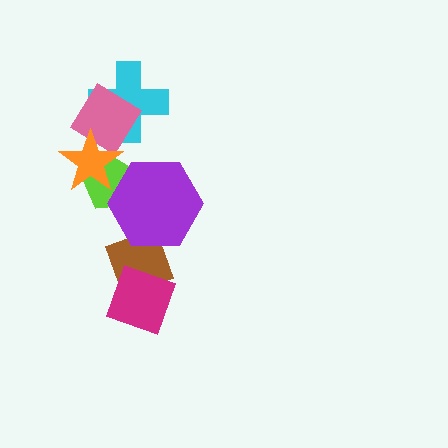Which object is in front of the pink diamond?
The orange star is in front of the pink diamond.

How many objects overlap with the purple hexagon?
2 objects overlap with the purple hexagon.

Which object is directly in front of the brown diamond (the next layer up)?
The magenta diamond is directly in front of the brown diamond.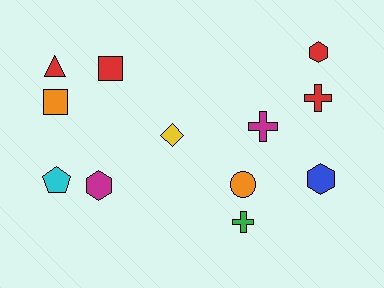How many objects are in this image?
There are 12 objects.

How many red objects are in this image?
There are 4 red objects.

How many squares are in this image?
There are 2 squares.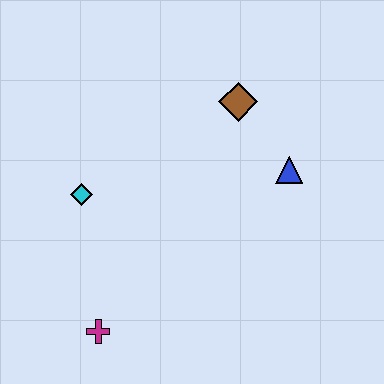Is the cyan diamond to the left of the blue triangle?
Yes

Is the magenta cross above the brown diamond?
No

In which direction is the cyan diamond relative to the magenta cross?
The cyan diamond is above the magenta cross.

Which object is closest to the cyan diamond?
The magenta cross is closest to the cyan diamond.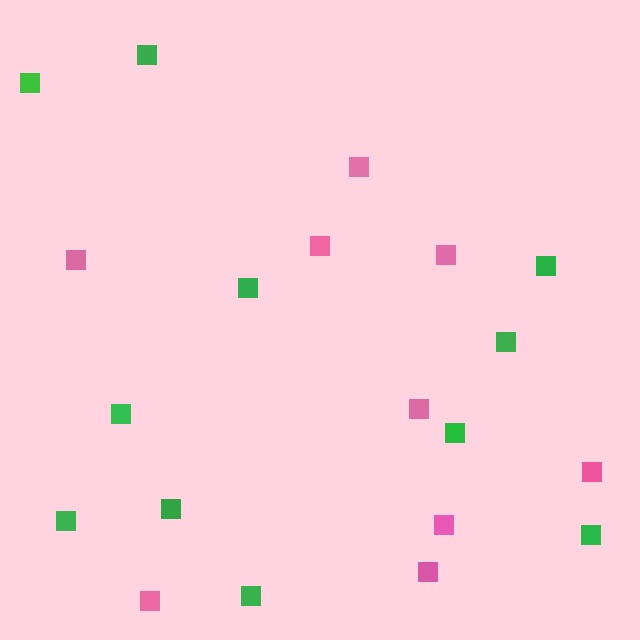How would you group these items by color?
There are 2 groups: one group of green squares (11) and one group of pink squares (9).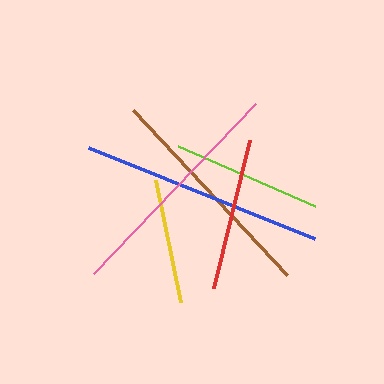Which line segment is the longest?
The blue line is the longest at approximately 244 pixels.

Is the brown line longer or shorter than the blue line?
The blue line is longer than the brown line.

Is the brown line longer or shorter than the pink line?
The pink line is longer than the brown line.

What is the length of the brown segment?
The brown segment is approximately 226 pixels long.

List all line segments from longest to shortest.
From longest to shortest: blue, pink, brown, red, lime, yellow.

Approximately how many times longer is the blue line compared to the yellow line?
The blue line is approximately 2.0 times the length of the yellow line.